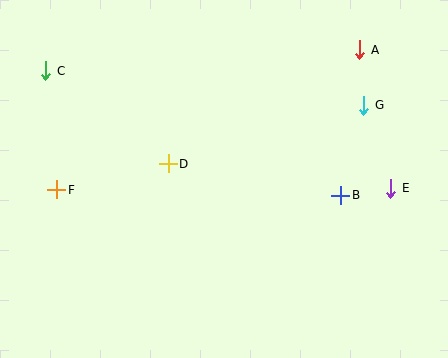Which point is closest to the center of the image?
Point D at (168, 164) is closest to the center.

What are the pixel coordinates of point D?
Point D is at (168, 164).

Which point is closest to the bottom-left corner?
Point F is closest to the bottom-left corner.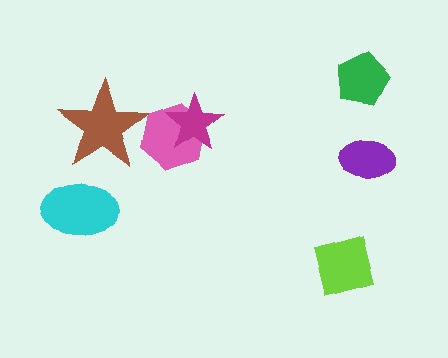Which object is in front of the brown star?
The pink hexagon is in front of the brown star.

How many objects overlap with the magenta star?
1 object overlaps with the magenta star.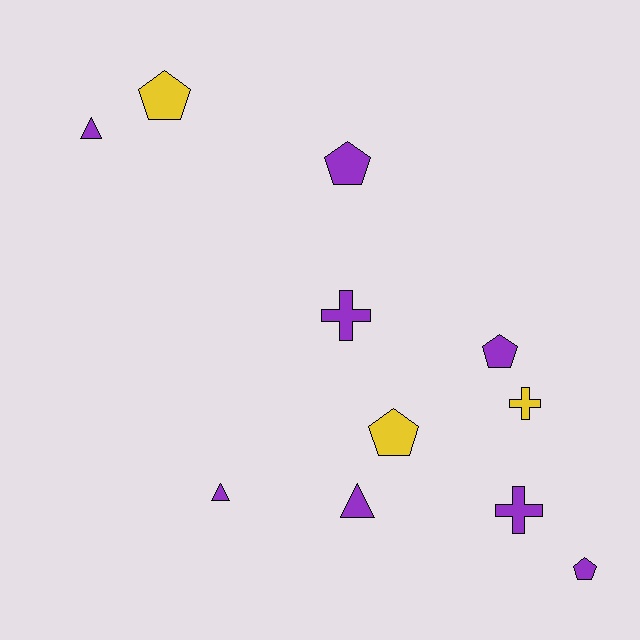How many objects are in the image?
There are 11 objects.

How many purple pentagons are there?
There are 3 purple pentagons.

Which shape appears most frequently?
Pentagon, with 5 objects.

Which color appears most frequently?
Purple, with 8 objects.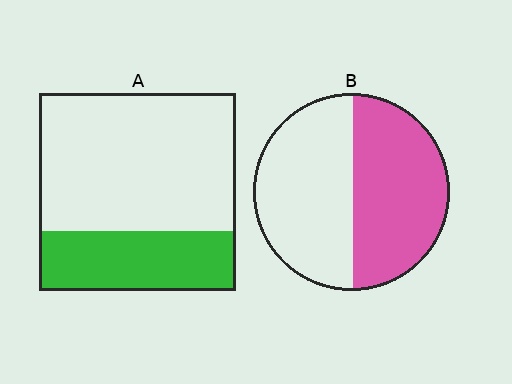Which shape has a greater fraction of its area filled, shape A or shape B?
Shape B.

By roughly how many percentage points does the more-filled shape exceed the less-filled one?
By roughly 20 percentage points (B over A).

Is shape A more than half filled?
No.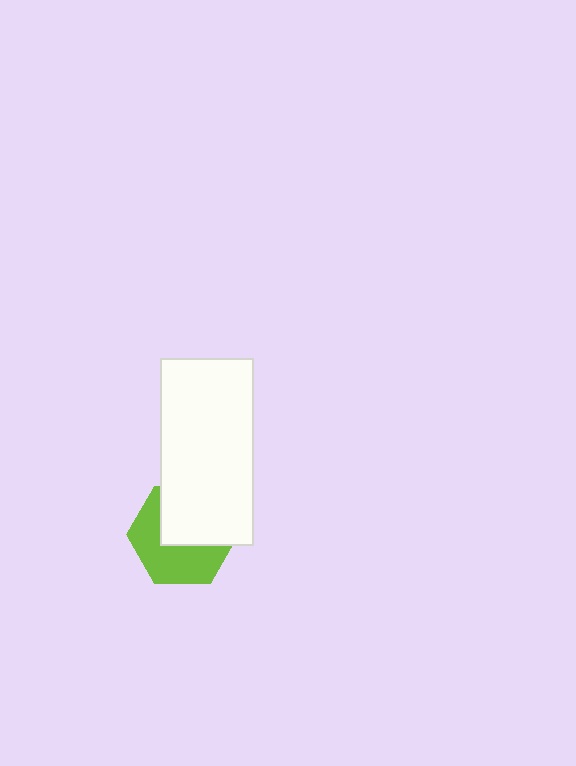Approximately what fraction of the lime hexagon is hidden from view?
Roughly 49% of the lime hexagon is hidden behind the white rectangle.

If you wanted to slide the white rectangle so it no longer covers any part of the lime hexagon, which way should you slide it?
Slide it up — that is the most direct way to separate the two shapes.